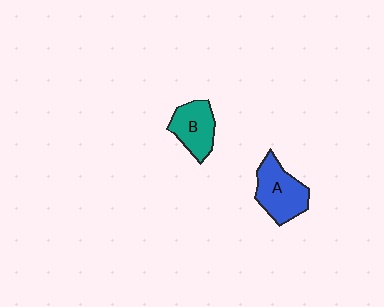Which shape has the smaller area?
Shape B (teal).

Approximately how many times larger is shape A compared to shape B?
Approximately 1.2 times.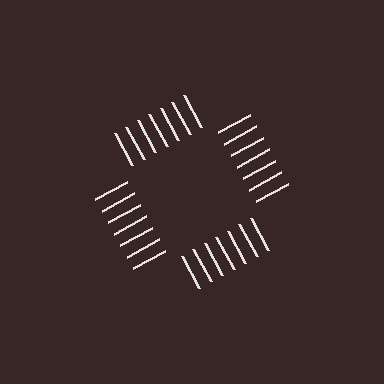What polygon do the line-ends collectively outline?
An illusory square — the line segments terminate on its edges but no continuous stroke is drawn.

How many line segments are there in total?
28 — 7 along each of the 4 edges.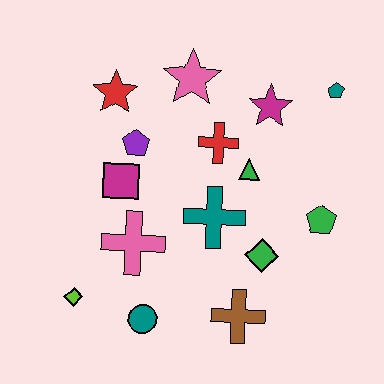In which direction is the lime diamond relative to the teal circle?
The lime diamond is to the left of the teal circle.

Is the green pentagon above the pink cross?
Yes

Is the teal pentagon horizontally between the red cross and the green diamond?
No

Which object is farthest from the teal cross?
The teal pentagon is farthest from the teal cross.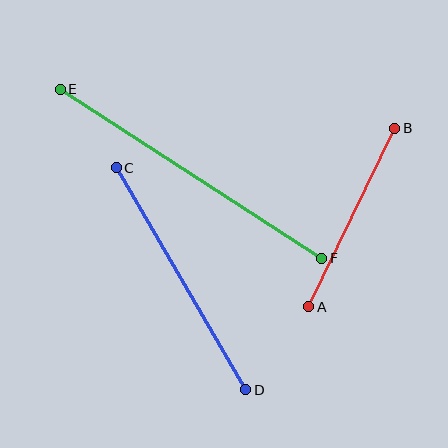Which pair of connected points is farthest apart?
Points E and F are farthest apart.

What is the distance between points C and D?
The distance is approximately 257 pixels.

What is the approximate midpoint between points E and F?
The midpoint is at approximately (191, 174) pixels.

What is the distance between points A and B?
The distance is approximately 198 pixels.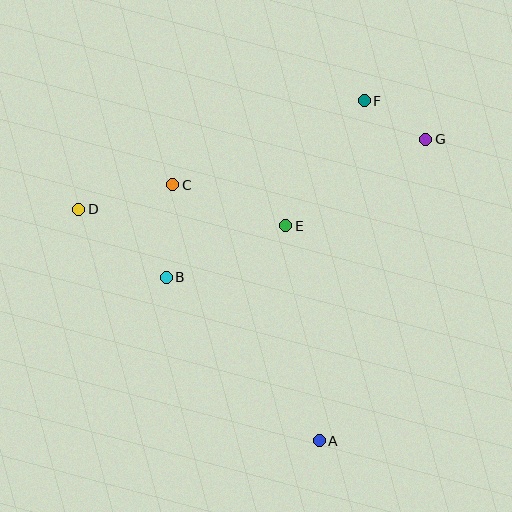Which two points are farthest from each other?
Points D and G are farthest from each other.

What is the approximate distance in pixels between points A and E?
The distance between A and E is approximately 218 pixels.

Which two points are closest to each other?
Points F and G are closest to each other.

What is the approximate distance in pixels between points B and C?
The distance between B and C is approximately 92 pixels.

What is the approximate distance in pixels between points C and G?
The distance between C and G is approximately 257 pixels.